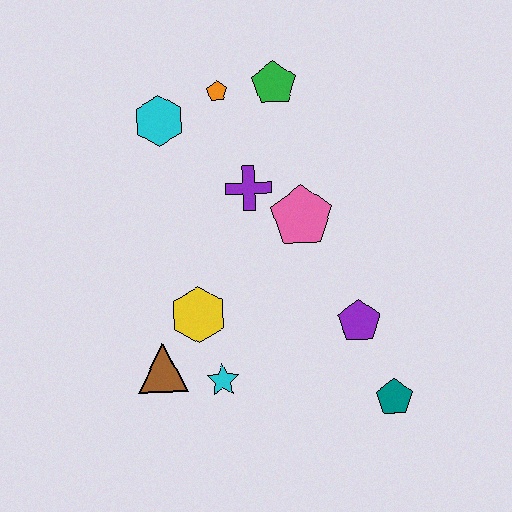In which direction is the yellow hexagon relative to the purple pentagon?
The yellow hexagon is to the left of the purple pentagon.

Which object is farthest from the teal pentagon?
The cyan hexagon is farthest from the teal pentagon.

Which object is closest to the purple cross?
The pink pentagon is closest to the purple cross.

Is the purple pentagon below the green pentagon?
Yes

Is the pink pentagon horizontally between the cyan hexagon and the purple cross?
No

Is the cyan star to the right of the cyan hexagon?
Yes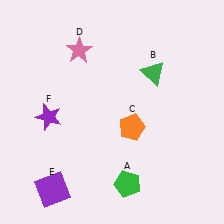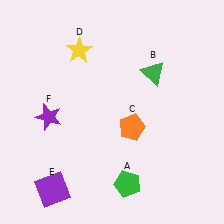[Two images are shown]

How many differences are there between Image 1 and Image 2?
There is 1 difference between the two images.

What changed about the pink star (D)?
In Image 1, D is pink. In Image 2, it changed to yellow.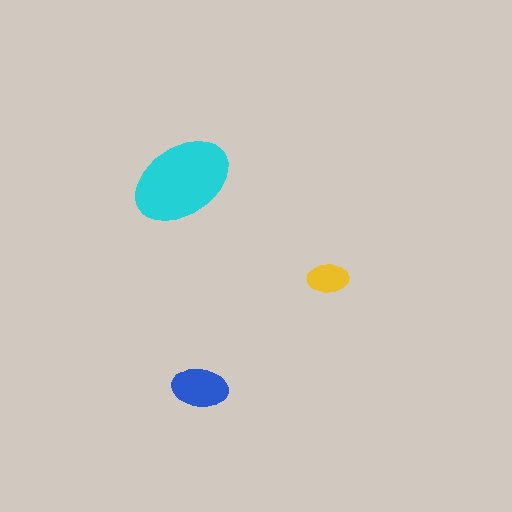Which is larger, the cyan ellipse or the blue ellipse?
The cyan one.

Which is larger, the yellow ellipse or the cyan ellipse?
The cyan one.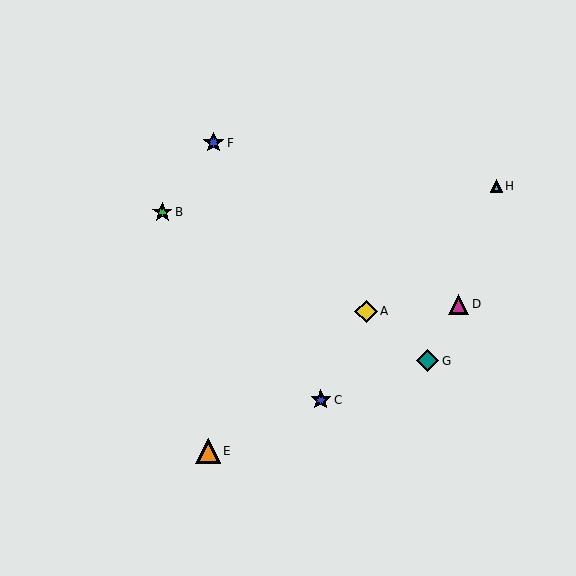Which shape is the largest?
The orange triangle (labeled E) is the largest.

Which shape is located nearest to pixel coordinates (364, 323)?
The yellow diamond (labeled A) at (366, 311) is nearest to that location.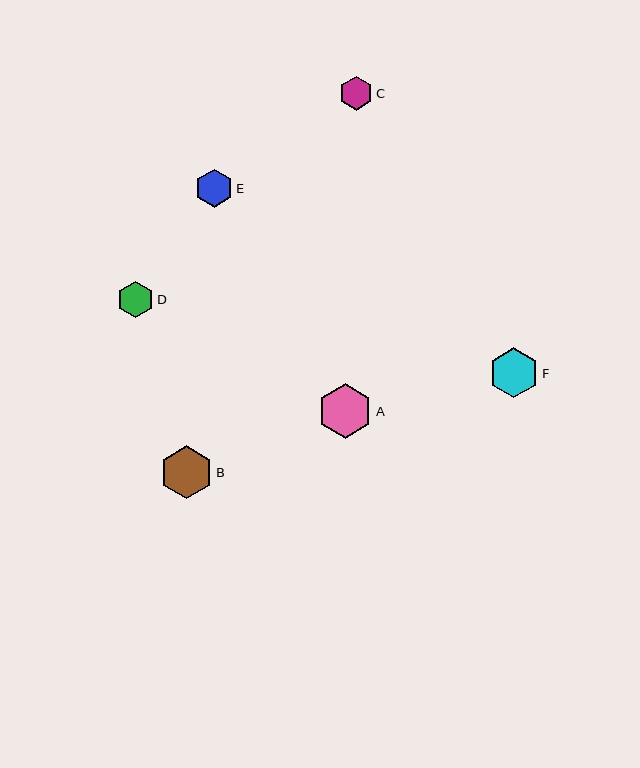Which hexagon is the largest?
Hexagon A is the largest with a size of approximately 55 pixels.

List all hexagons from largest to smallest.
From largest to smallest: A, B, F, E, D, C.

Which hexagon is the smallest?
Hexagon C is the smallest with a size of approximately 34 pixels.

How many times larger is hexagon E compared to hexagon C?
Hexagon E is approximately 1.1 times the size of hexagon C.